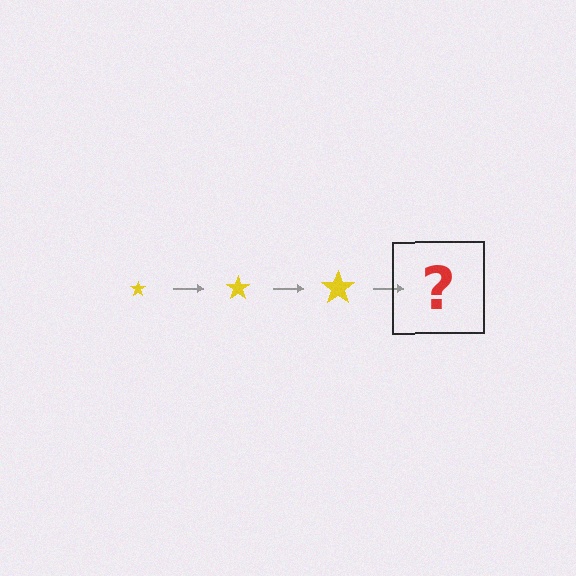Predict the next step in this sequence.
The next step is a yellow star, larger than the previous one.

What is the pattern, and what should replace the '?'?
The pattern is that the star gets progressively larger each step. The '?' should be a yellow star, larger than the previous one.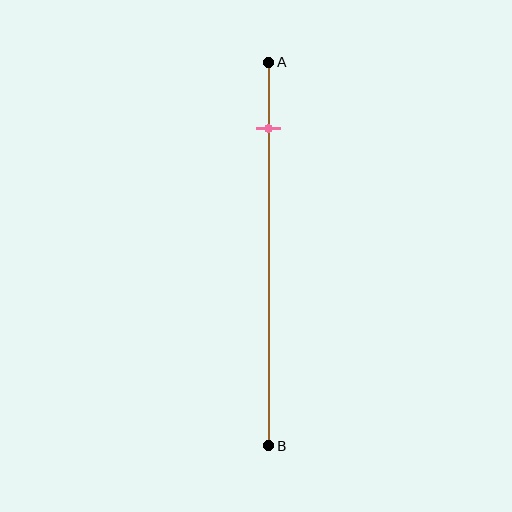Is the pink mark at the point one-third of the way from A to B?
No, the mark is at about 15% from A, not at the 33% one-third point.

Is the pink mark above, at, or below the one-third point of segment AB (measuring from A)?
The pink mark is above the one-third point of segment AB.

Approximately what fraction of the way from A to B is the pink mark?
The pink mark is approximately 15% of the way from A to B.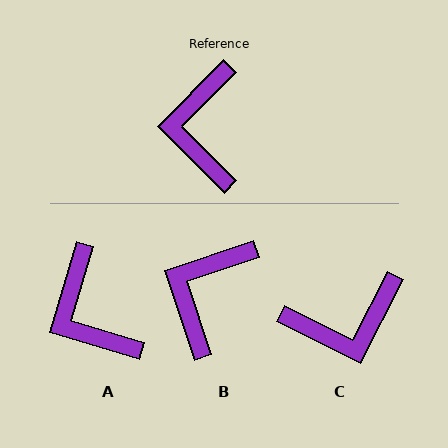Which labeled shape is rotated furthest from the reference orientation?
C, about 108 degrees away.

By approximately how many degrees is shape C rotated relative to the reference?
Approximately 108 degrees counter-clockwise.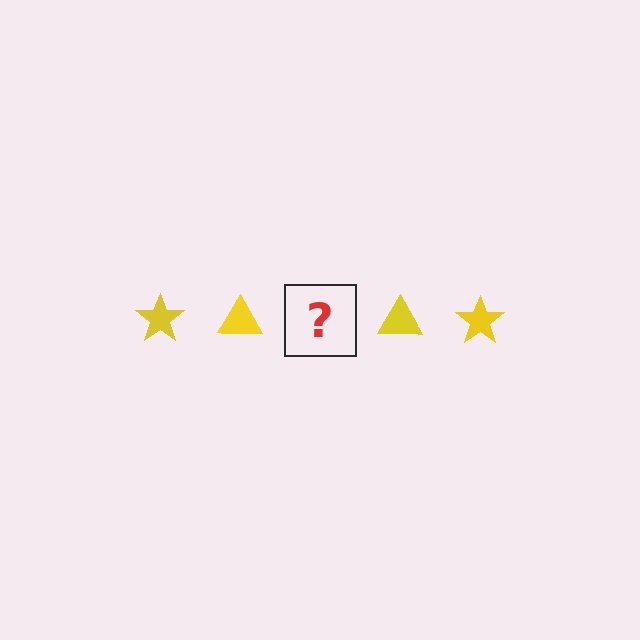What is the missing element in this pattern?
The missing element is a yellow star.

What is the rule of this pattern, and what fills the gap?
The rule is that the pattern cycles through star, triangle shapes in yellow. The gap should be filled with a yellow star.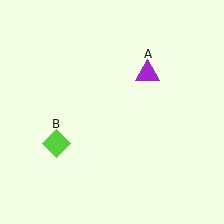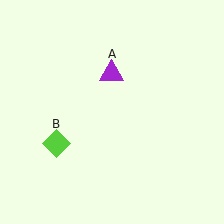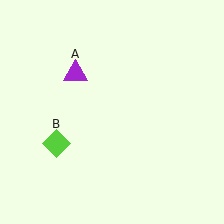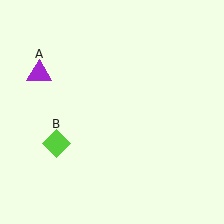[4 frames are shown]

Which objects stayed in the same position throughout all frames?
Lime diamond (object B) remained stationary.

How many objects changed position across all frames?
1 object changed position: purple triangle (object A).